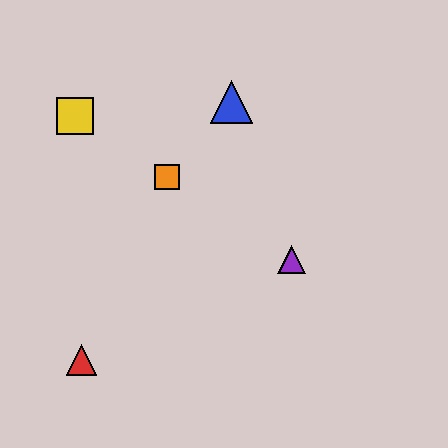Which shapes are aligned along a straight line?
The green triangle, the yellow square, the purple triangle, the orange square are aligned along a straight line.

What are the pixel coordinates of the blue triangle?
The blue triangle is at (231, 102).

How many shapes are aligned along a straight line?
4 shapes (the green triangle, the yellow square, the purple triangle, the orange square) are aligned along a straight line.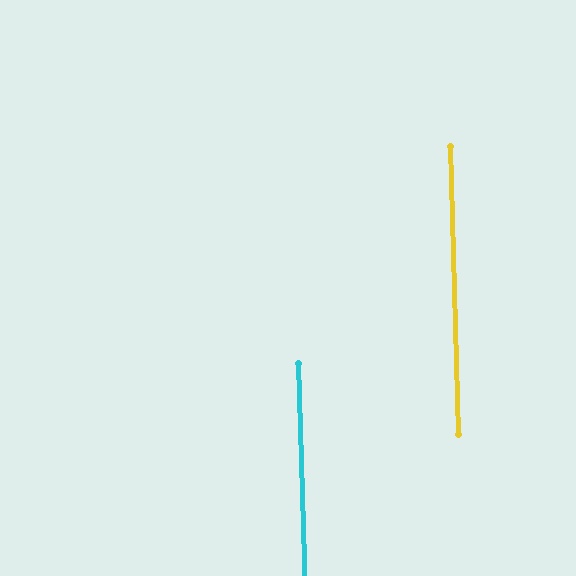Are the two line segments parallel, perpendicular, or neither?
Parallel — their directions differ by only 0.2°.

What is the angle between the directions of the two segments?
Approximately 0 degrees.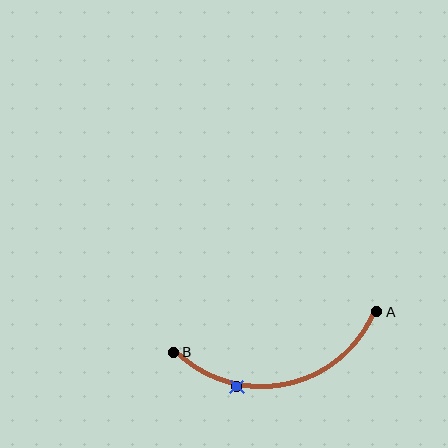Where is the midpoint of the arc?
The arc midpoint is the point on the curve farthest from the straight line joining A and B. It sits below that line.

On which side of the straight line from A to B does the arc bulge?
The arc bulges below the straight line connecting A and B.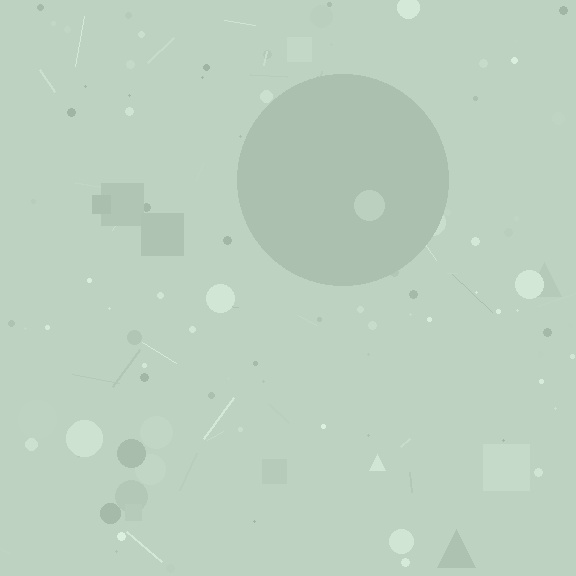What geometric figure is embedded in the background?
A circle is embedded in the background.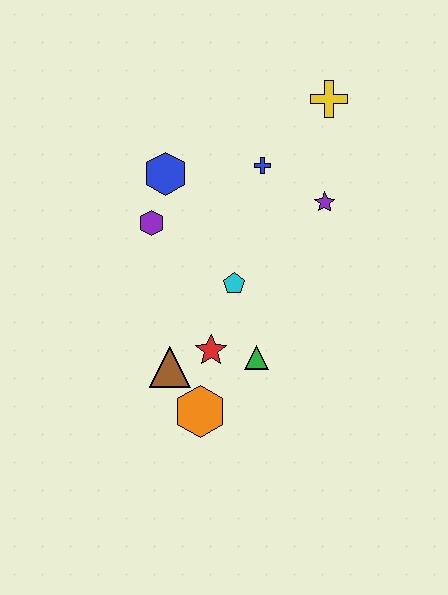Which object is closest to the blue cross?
The purple star is closest to the blue cross.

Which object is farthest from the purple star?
The orange hexagon is farthest from the purple star.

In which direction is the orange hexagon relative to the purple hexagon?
The orange hexagon is below the purple hexagon.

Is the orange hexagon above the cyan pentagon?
No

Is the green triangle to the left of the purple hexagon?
No